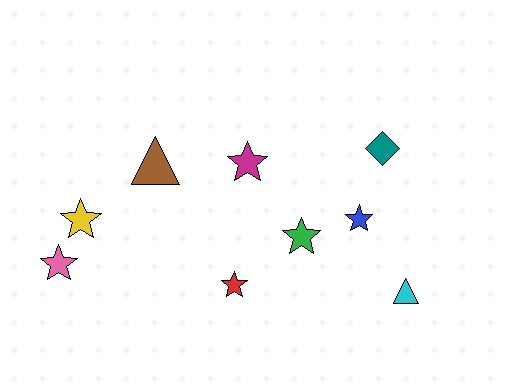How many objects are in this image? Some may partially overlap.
There are 9 objects.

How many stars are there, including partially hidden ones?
There are 6 stars.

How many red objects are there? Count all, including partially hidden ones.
There is 1 red object.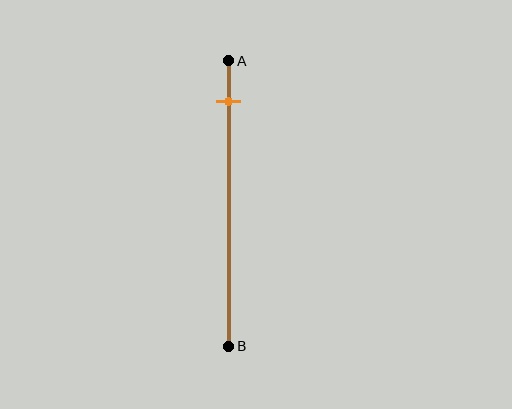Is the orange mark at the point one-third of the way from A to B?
No, the mark is at about 15% from A, not at the 33% one-third point.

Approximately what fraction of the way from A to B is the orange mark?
The orange mark is approximately 15% of the way from A to B.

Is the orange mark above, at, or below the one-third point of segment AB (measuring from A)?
The orange mark is above the one-third point of segment AB.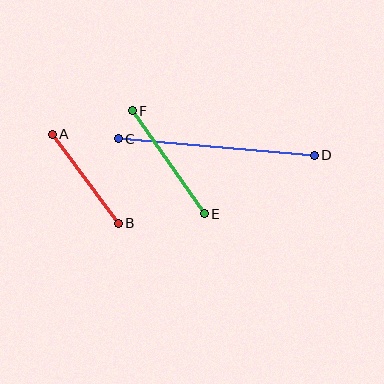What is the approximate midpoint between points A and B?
The midpoint is at approximately (85, 179) pixels.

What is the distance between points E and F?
The distance is approximately 126 pixels.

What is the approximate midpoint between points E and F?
The midpoint is at approximately (168, 162) pixels.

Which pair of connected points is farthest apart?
Points C and D are farthest apart.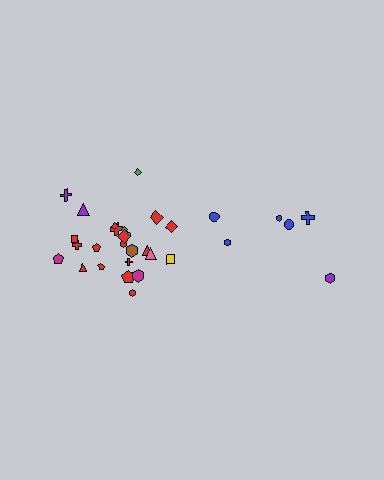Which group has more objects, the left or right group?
The left group.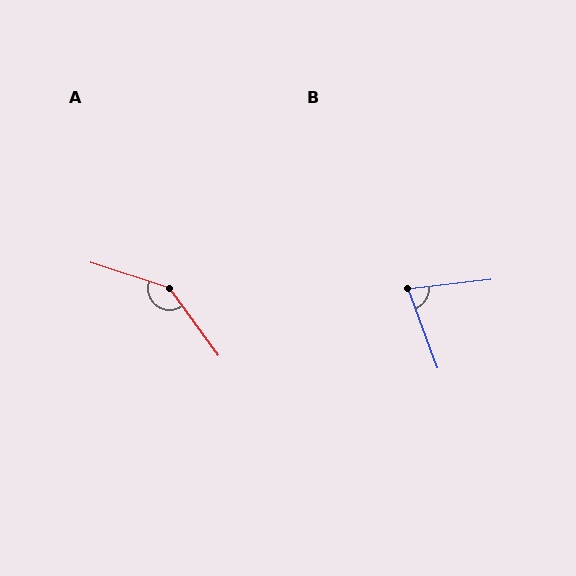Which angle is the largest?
A, at approximately 144 degrees.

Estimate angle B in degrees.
Approximately 76 degrees.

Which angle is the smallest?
B, at approximately 76 degrees.